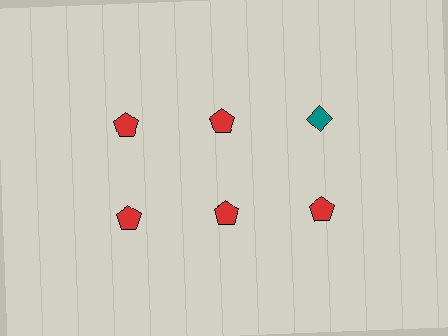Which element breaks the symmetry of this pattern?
The teal diamond in the top row, center column breaks the symmetry. All other shapes are red pentagons.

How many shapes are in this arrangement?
There are 6 shapes arranged in a grid pattern.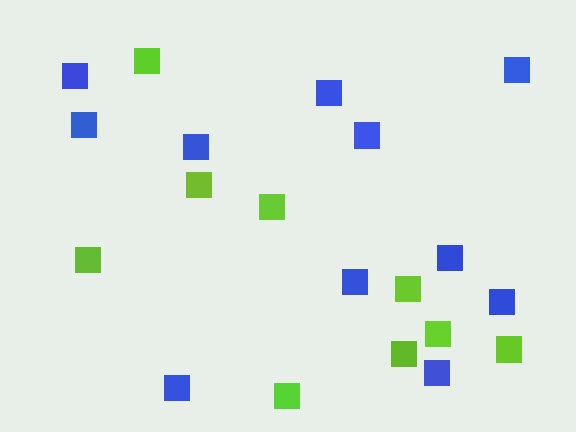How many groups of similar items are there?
There are 2 groups: one group of blue squares (11) and one group of lime squares (9).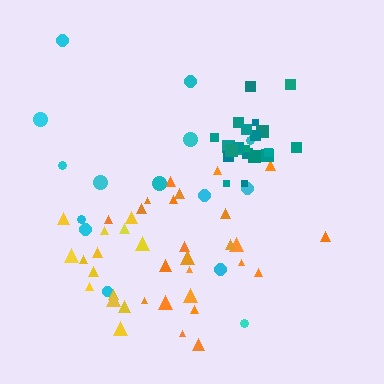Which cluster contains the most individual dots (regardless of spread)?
Orange (24).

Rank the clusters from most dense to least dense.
teal, yellow, orange, cyan.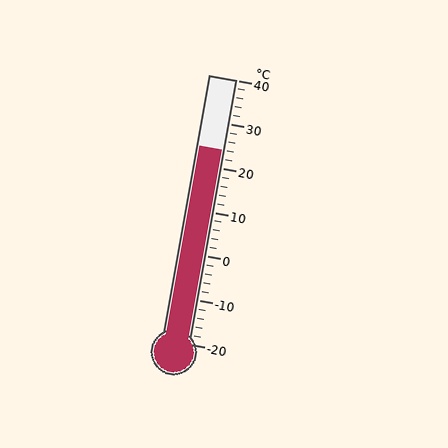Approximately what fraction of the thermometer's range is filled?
The thermometer is filled to approximately 75% of its range.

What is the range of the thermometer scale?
The thermometer scale ranges from -20°C to 40°C.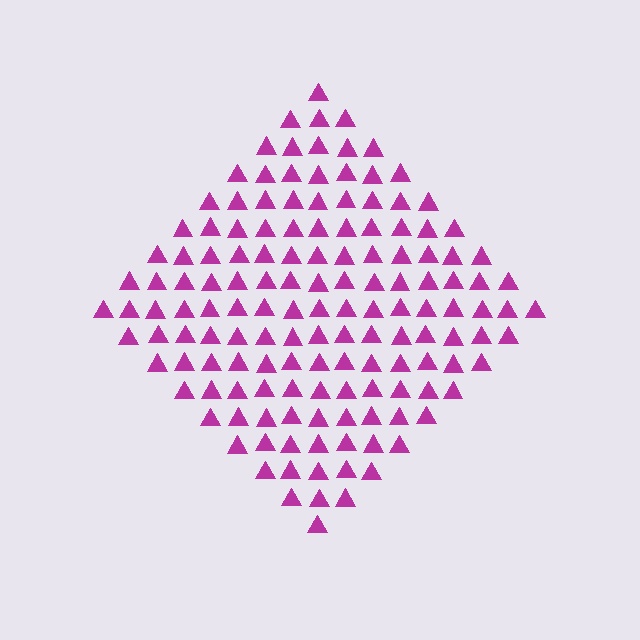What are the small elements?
The small elements are triangles.